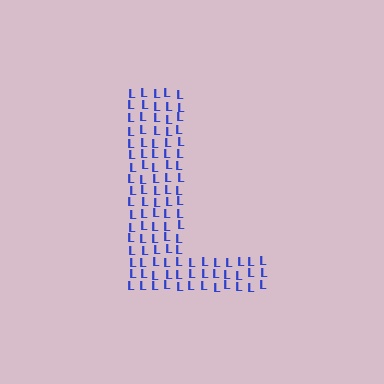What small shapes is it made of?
It is made of small letter L's.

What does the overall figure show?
The overall figure shows the letter L.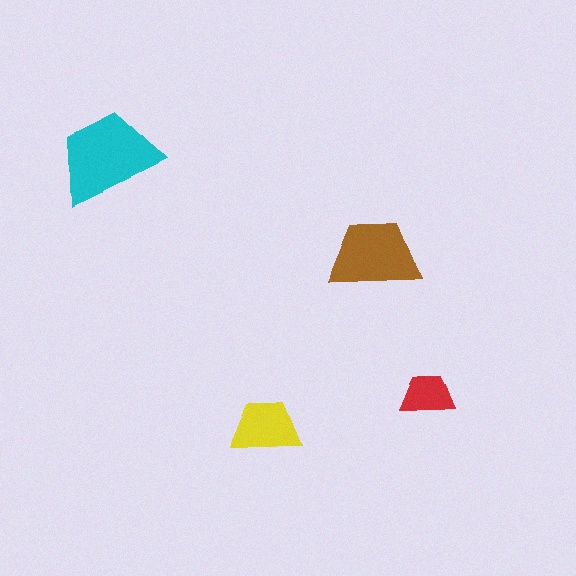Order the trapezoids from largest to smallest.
the cyan one, the brown one, the yellow one, the red one.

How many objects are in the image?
There are 4 objects in the image.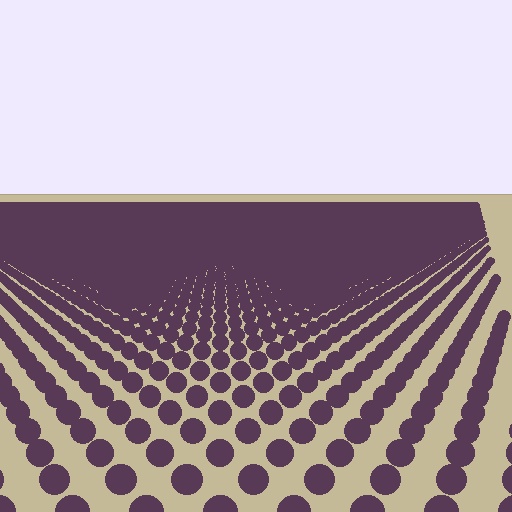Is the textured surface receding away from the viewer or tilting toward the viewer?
The surface is receding away from the viewer. Texture elements get smaller and denser toward the top.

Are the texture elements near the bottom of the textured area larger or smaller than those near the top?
Larger. Near the bottom, elements are closer to the viewer and appear at a bigger on-screen size.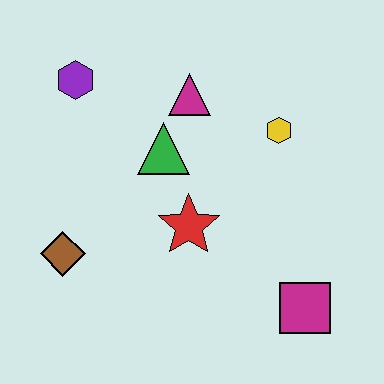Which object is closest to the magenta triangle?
The green triangle is closest to the magenta triangle.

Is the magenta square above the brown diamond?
No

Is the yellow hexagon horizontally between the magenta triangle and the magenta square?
Yes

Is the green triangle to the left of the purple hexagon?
No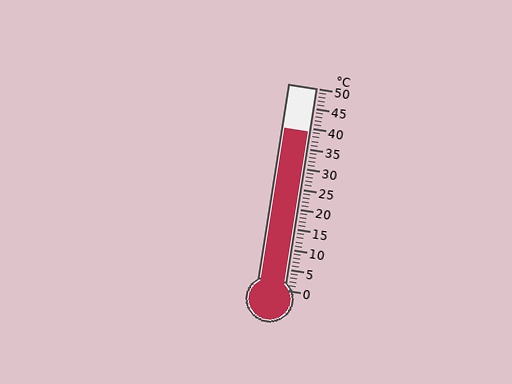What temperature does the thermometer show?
The thermometer shows approximately 39°C.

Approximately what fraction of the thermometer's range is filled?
The thermometer is filled to approximately 80% of its range.